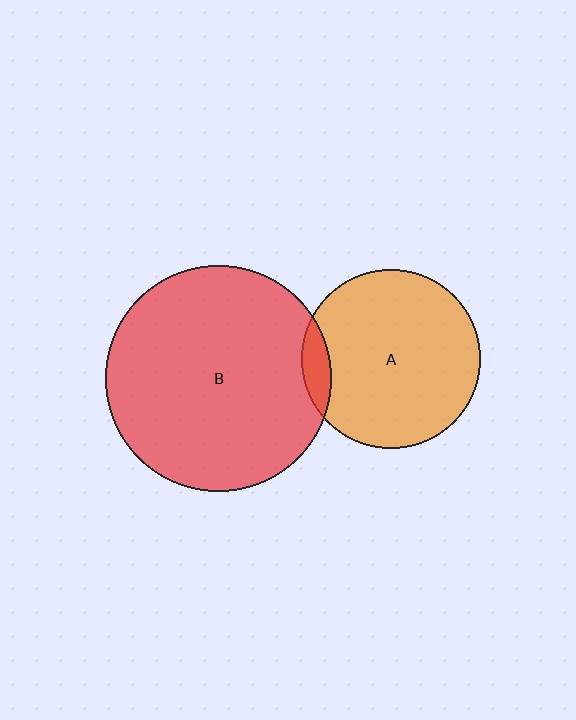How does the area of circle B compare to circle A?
Approximately 1.6 times.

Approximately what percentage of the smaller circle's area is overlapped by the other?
Approximately 10%.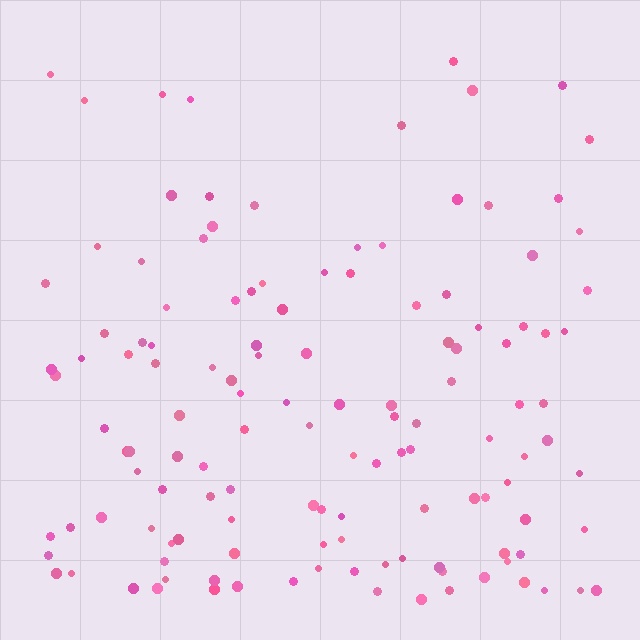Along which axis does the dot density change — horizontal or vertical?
Vertical.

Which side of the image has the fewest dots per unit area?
The top.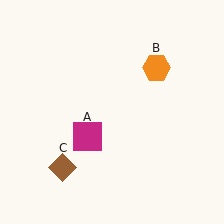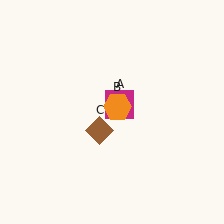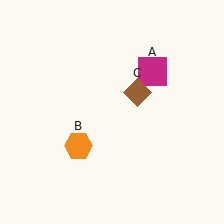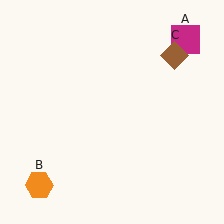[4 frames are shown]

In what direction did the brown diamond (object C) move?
The brown diamond (object C) moved up and to the right.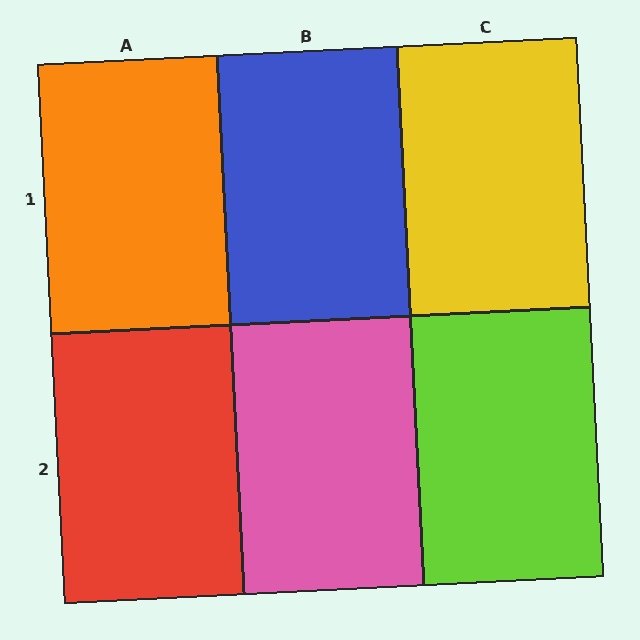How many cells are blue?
1 cell is blue.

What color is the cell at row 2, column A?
Red.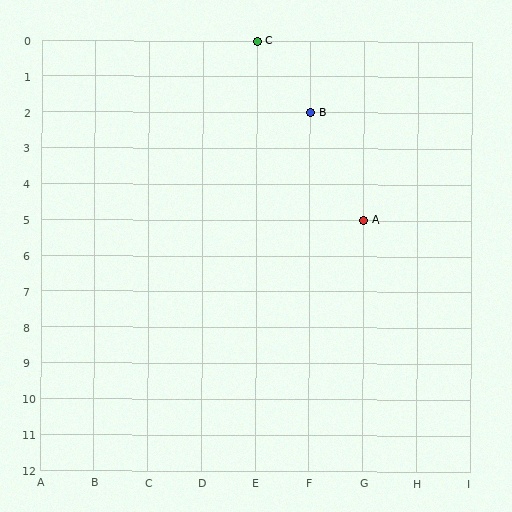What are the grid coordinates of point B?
Point B is at grid coordinates (F, 2).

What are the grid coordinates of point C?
Point C is at grid coordinates (E, 0).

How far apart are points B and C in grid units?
Points B and C are 1 column and 2 rows apart (about 2.2 grid units diagonally).